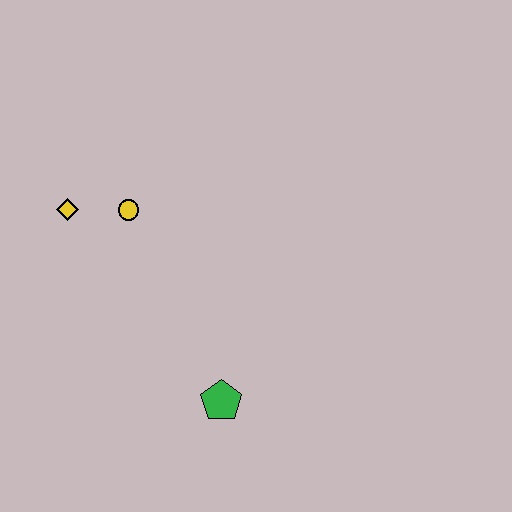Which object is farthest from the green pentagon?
The yellow diamond is farthest from the green pentagon.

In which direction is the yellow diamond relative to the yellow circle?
The yellow diamond is to the left of the yellow circle.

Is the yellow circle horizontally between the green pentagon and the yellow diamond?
Yes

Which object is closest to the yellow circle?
The yellow diamond is closest to the yellow circle.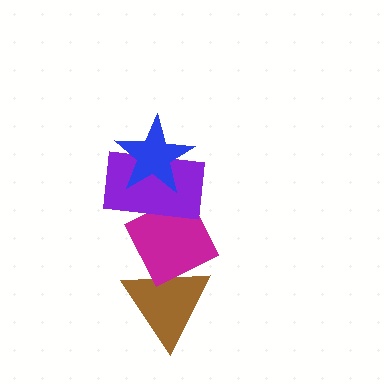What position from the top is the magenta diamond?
The magenta diamond is 3rd from the top.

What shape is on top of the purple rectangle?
The blue star is on top of the purple rectangle.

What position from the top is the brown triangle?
The brown triangle is 4th from the top.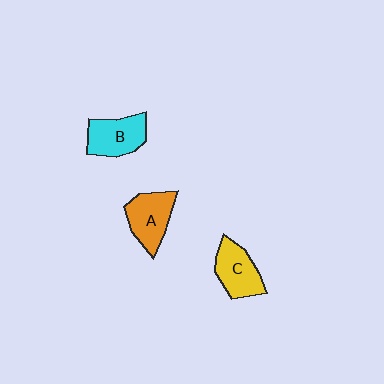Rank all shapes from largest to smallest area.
From largest to smallest: A (orange), B (cyan), C (yellow).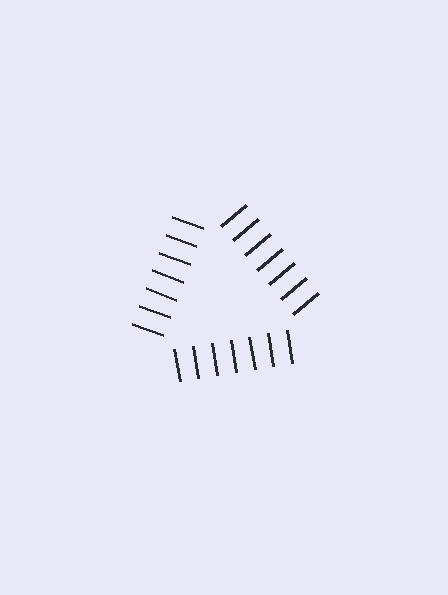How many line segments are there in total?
21 — 7 along each of the 3 edges.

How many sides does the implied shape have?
3 sides — the line-ends trace a triangle.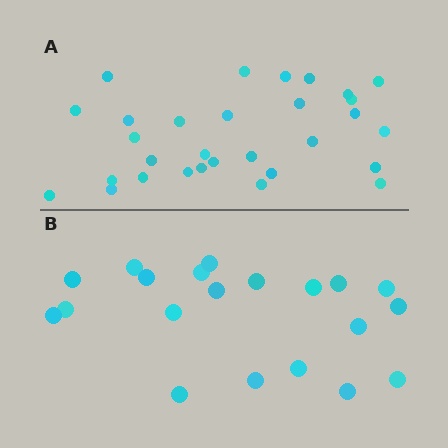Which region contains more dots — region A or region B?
Region A (the top region) has more dots.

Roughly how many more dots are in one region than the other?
Region A has roughly 10 or so more dots than region B.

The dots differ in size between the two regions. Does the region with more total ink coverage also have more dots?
No. Region B has more total ink coverage because its dots are larger, but region A actually contains more individual dots. Total area can be misleading — the number of items is what matters here.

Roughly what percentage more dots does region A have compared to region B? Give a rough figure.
About 50% more.